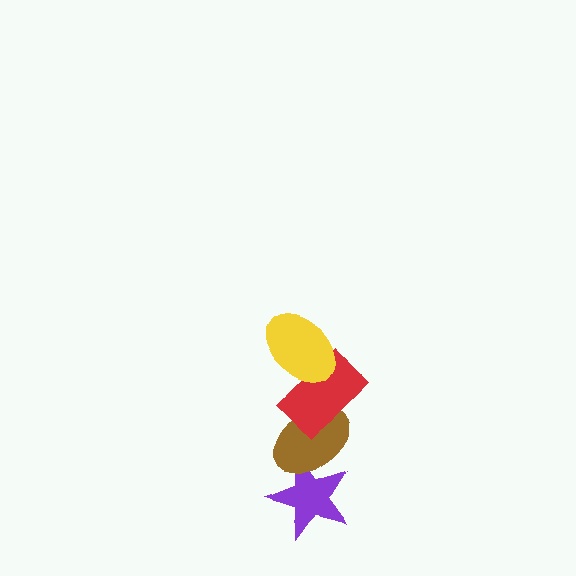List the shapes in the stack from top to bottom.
From top to bottom: the yellow ellipse, the red rectangle, the brown ellipse, the purple star.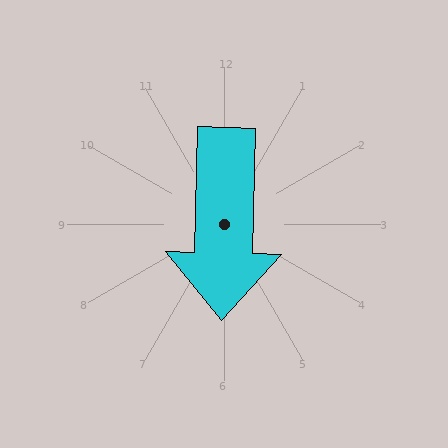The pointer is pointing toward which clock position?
Roughly 6 o'clock.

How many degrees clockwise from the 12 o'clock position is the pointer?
Approximately 181 degrees.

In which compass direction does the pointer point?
South.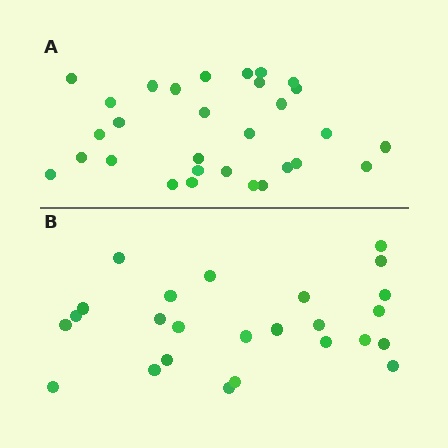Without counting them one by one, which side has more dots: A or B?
Region A (the top region) has more dots.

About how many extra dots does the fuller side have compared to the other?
Region A has about 5 more dots than region B.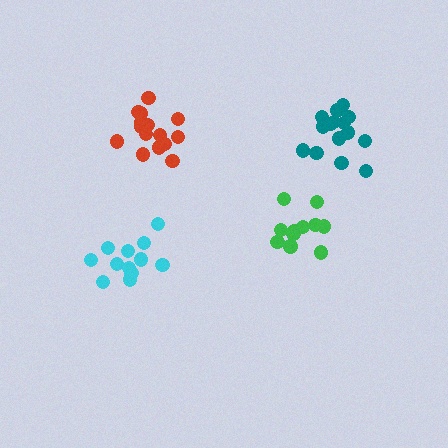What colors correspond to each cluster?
The clusters are colored: cyan, green, red, teal.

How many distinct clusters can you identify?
There are 4 distinct clusters.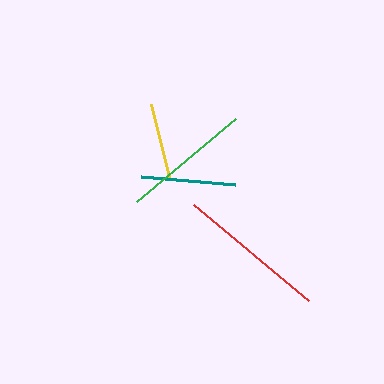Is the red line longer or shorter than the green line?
The red line is longer than the green line.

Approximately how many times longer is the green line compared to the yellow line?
The green line is approximately 1.7 times the length of the yellow line.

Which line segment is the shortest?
The yellow line is the shortest at approximately 74 pixels.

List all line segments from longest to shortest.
From longest to shortest: red, green, teal, yellow.